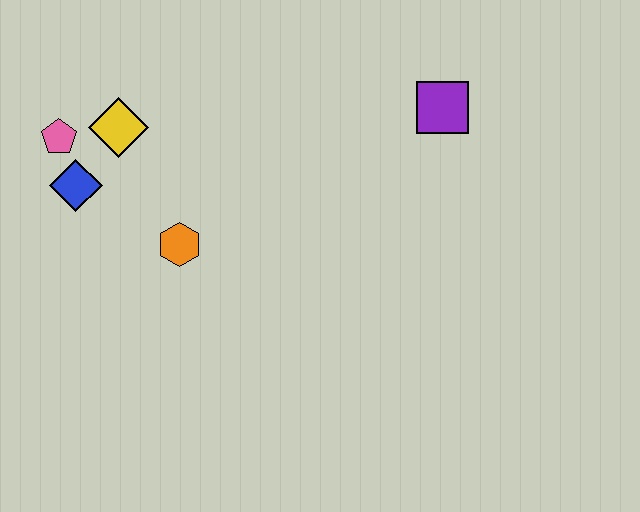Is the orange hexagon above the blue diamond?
No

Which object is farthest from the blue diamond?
The purple square is farthest from the blue diamond.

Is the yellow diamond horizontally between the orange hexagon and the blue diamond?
Yes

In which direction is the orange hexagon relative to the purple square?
The orange hexagon is to the left of the purple square.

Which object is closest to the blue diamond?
The pink pentagon is closest to the blue diamond.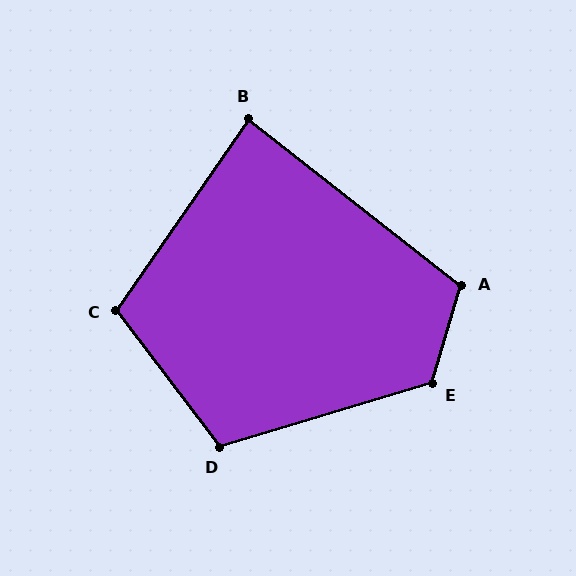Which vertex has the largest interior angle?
E, at approximately 123 degrees.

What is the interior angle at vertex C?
Approximately 108 degrees (obtuse).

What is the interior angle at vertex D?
Approximately 110 degrees (obtuse).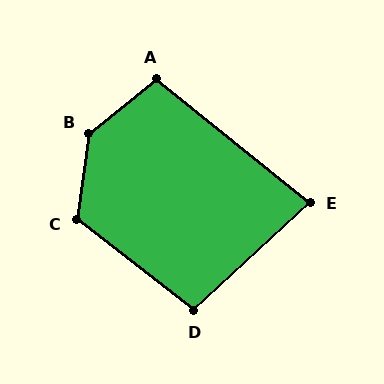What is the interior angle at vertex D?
Approximately 99 degrees (obtuse).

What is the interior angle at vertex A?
Approximately 102 degrees (obtuse).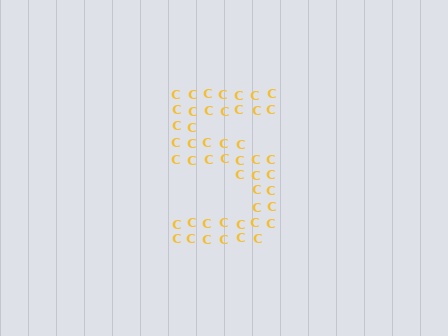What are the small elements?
The small elements are letter C's.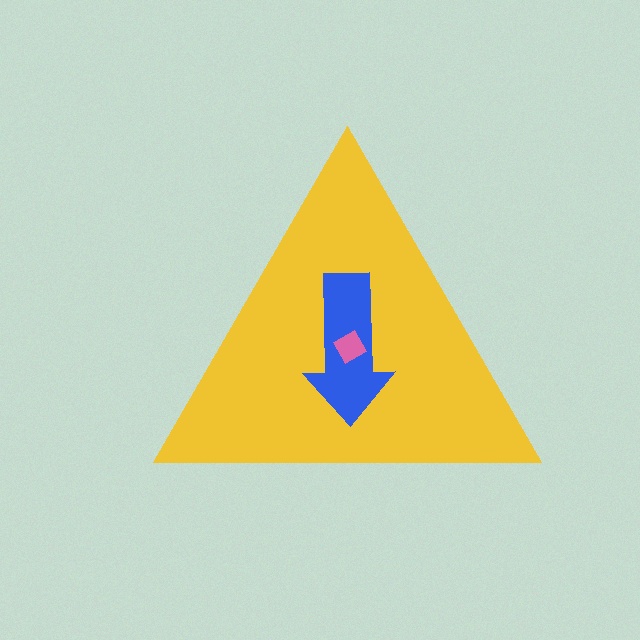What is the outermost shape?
The yellow triangle.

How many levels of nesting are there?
3.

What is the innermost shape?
The pink diamond.